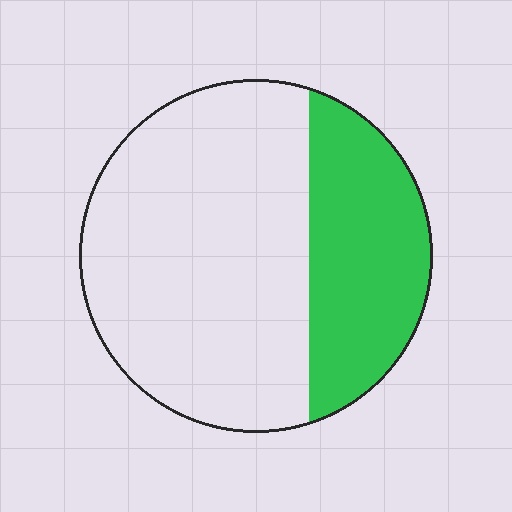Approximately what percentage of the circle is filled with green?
Approximately 30%.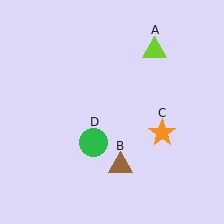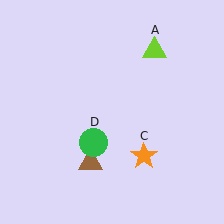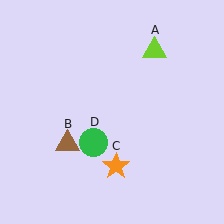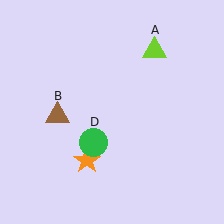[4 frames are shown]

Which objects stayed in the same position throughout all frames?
Lime triangle (object A) and green circle (object D) remained stationary.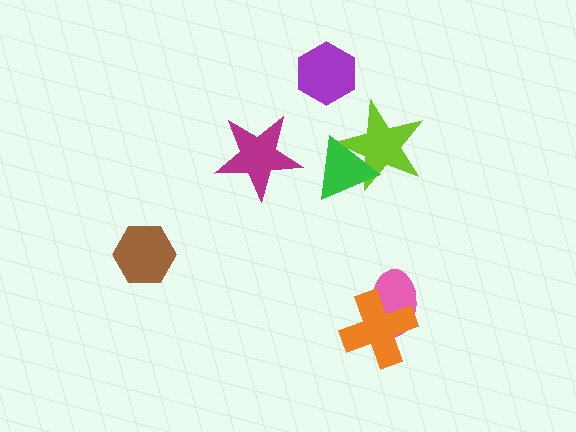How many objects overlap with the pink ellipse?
1 object overlaps with the pink ellipse.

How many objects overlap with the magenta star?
0 objects overlap with the magenta star.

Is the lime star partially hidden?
Yes, it is partially covered by another shape.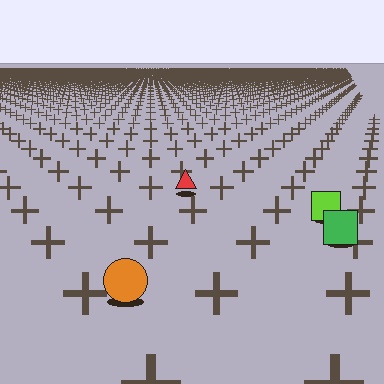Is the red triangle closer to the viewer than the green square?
No. The green square is closer — you can tell from the texture gradient: the ground texture is coarser near it.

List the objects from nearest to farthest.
From nearest to farthest: the orange circle, the green square, the lime square, the red triangle.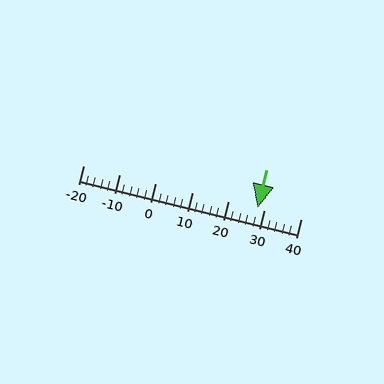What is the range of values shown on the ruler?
The ruler shows values from -20 to 40.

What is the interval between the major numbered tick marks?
The major tick marks are spaced 10 units apart.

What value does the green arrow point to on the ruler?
The green arrow points to approximately 28.